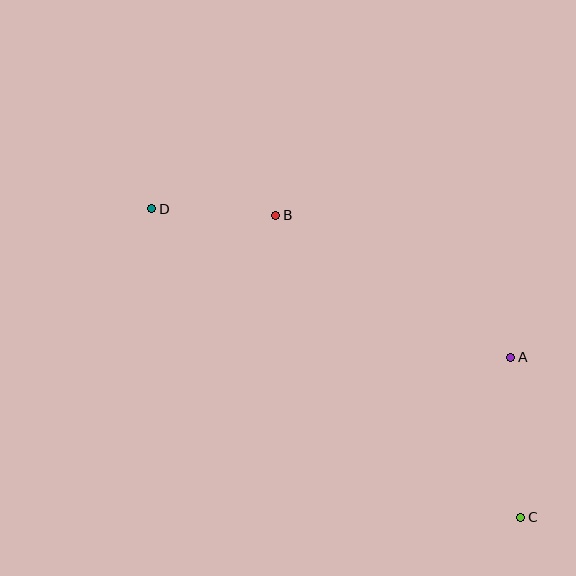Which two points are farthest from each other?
Points C and D are farthest from each other.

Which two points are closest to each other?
Points B and D are closest to each other.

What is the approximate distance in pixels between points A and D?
The distance between A and D is approximately 388 pixels.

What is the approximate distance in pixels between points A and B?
The distance between A and B is approximately 274 pixels.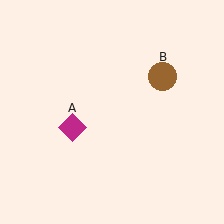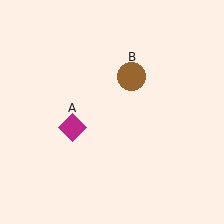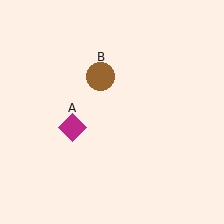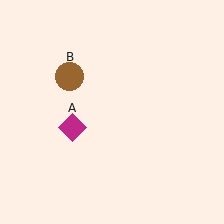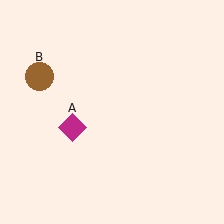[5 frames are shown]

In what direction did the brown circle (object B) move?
The brown circle (object B) moved left.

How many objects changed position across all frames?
1 object changed position: brown circle (object B).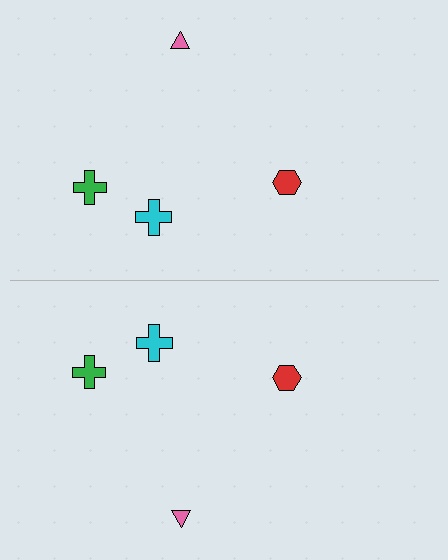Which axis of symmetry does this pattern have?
The pattern has a horizontal axis of symmetry running through the center of the image.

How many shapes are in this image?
There are 8 shapes in this image.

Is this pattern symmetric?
Yes, this pattern has bilateral (reflection) symmetry.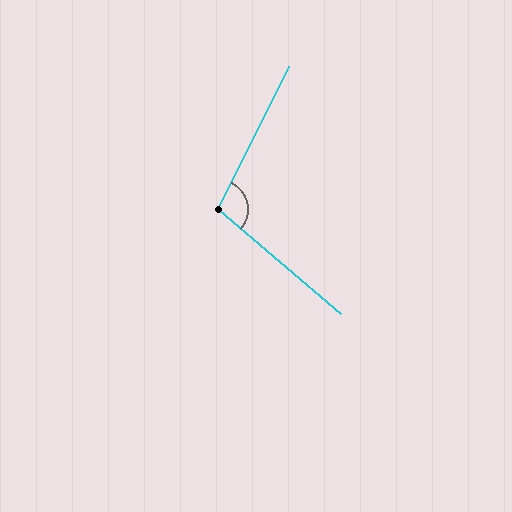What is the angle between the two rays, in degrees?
Approximately 104 degrees.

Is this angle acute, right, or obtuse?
It is obtuse.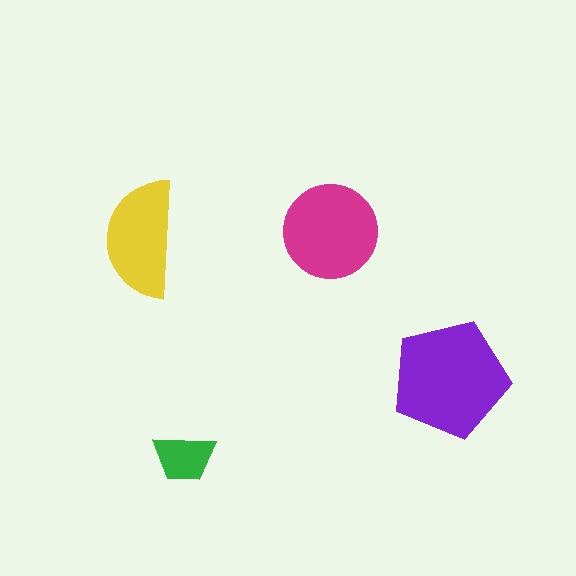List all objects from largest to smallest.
The purple pentagon, the magenta circle, the yellow semicircle, the green trapezoid.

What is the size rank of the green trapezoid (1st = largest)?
4th.